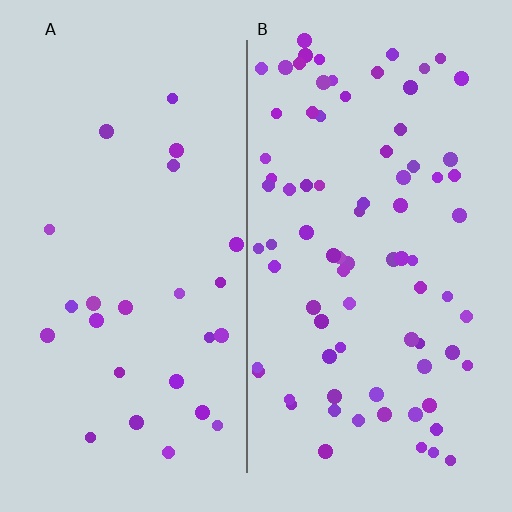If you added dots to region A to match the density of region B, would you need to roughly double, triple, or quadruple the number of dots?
Approximately triple.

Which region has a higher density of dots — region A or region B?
B (the right).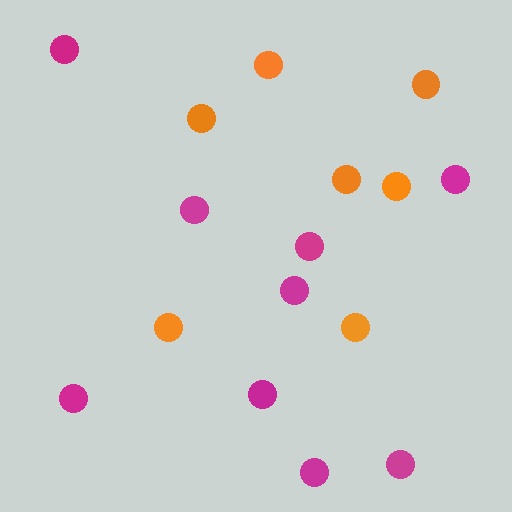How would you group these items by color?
There are 2 groups: one group of magenta circles (9) and one group of orange circles (7).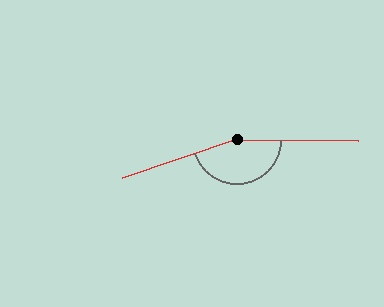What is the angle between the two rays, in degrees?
Approximately 161 degrees.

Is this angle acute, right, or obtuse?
It is obtuse.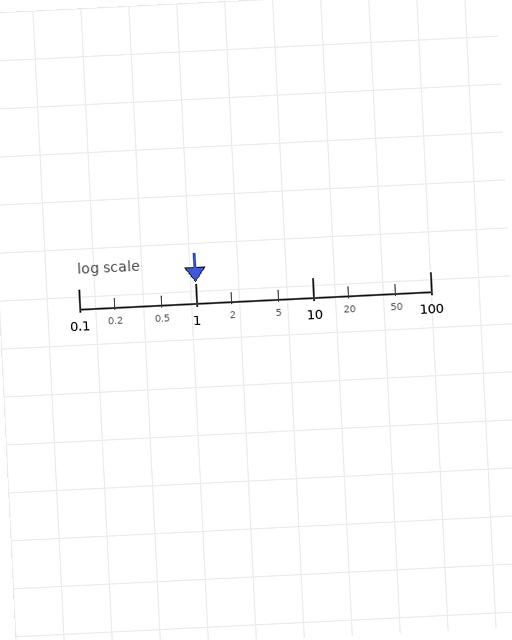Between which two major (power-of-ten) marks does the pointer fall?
The pointer is between 1 and 10.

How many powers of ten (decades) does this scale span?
The scale spans 3 decades, from 0.1 to 100.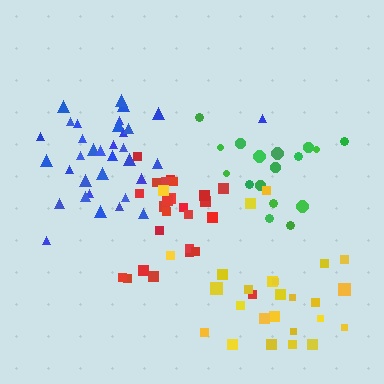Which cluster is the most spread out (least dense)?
Yellow.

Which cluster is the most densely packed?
Blue.